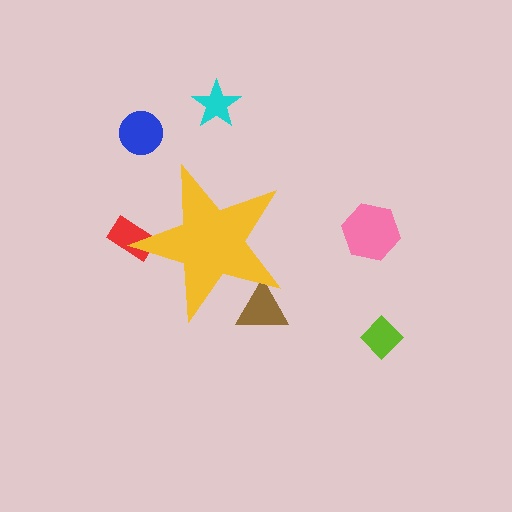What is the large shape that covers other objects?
A yellow star.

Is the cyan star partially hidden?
No, the cyan star is fully visible.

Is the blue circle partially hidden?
No, the blue circle is fully visible.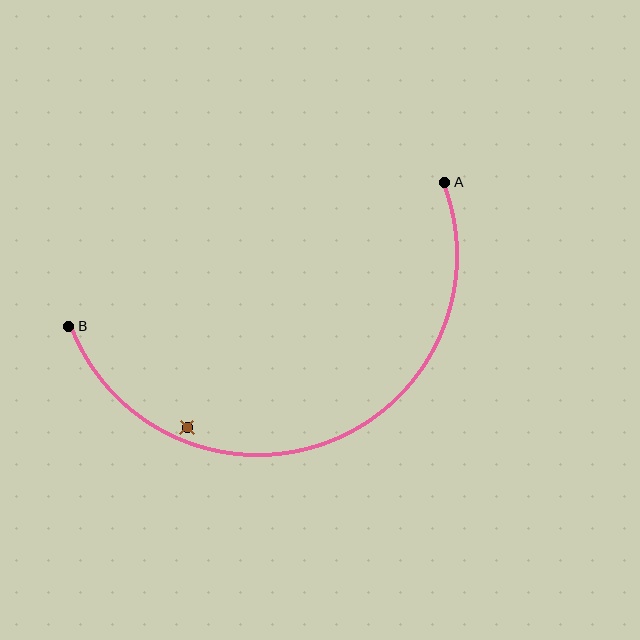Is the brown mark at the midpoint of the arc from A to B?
No — the brown mark does not lie on the arc at all. It sits slightly inside the curve.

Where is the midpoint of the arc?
The arc midpoint is the point on the curve farthest from the straight line joining A and B. It sits below that line.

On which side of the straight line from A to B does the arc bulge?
The arc bulges below the straight line connecting A and B.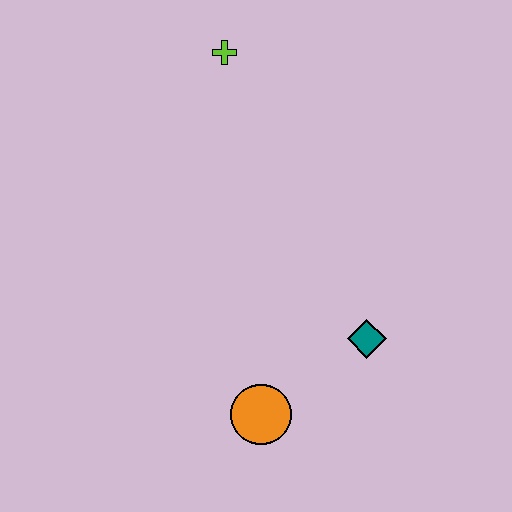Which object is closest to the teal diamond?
The orange circle is closest to the teal diamond.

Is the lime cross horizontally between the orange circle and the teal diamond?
No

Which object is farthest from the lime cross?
The orange circle is farthest from the lime cross.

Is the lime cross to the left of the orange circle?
Yes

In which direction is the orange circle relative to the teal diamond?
The orange circle is to the left of the teal diamond.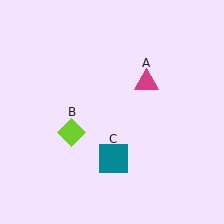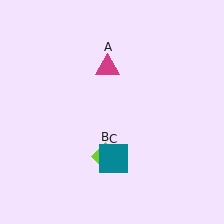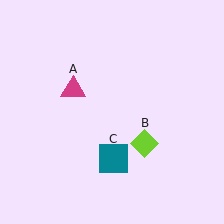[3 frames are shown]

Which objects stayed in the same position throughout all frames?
Teal square (object C) remained stationary.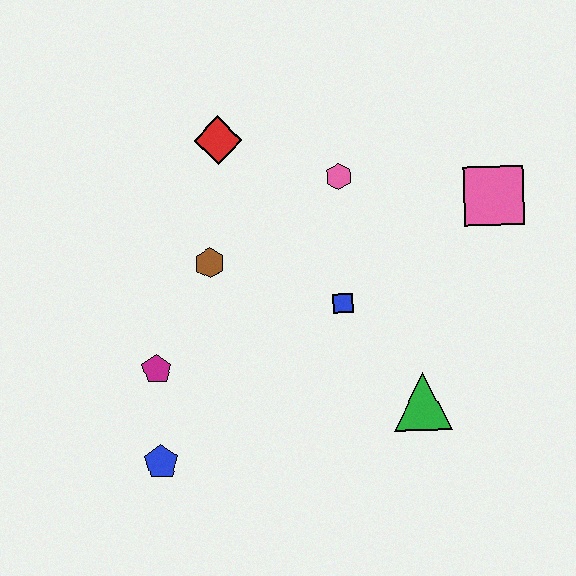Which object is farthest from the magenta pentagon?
The pink square is farthest from the magenta pentagon.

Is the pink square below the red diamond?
Yes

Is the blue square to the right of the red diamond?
Yes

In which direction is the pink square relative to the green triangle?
The pink square is above the green triangle.